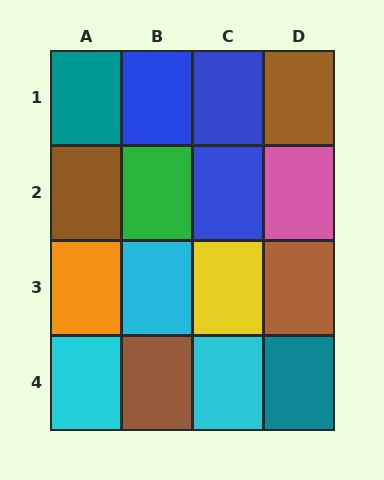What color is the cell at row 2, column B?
Green.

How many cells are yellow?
1 cell is yellow.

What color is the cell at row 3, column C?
Yellow.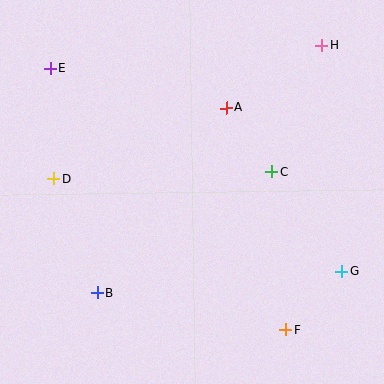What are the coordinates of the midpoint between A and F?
The midpoint between A and F is at (256, 219).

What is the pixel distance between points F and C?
The distance between F and C is 159 pixels.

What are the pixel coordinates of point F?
Point F is at (286, 329).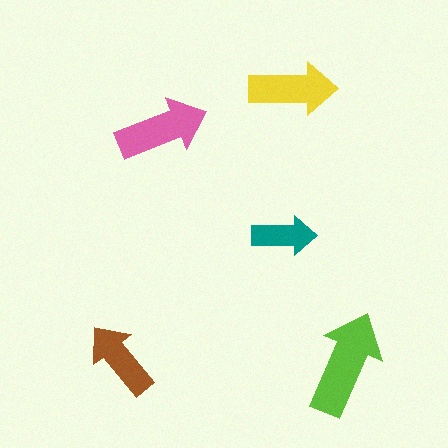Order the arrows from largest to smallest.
the lime one, the pink one, the yellow one, the brown one, the teal one.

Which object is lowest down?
The lime arrow is bottommost.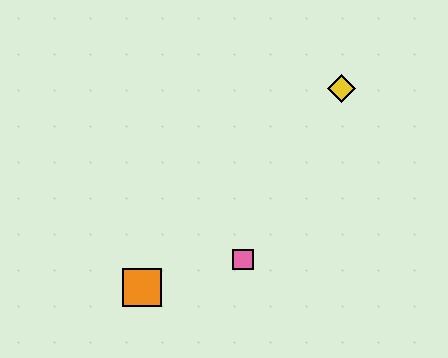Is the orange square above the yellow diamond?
No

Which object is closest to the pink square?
The orange square is closest to the pink square.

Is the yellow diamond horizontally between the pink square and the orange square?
No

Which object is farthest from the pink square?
The yellow diamond is farthest from the pink square.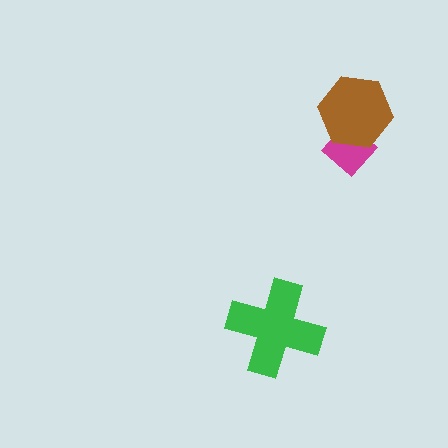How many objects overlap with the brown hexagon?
1 object overlaps with the brown hexagon.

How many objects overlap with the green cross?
0 objects overlap with the green cross.